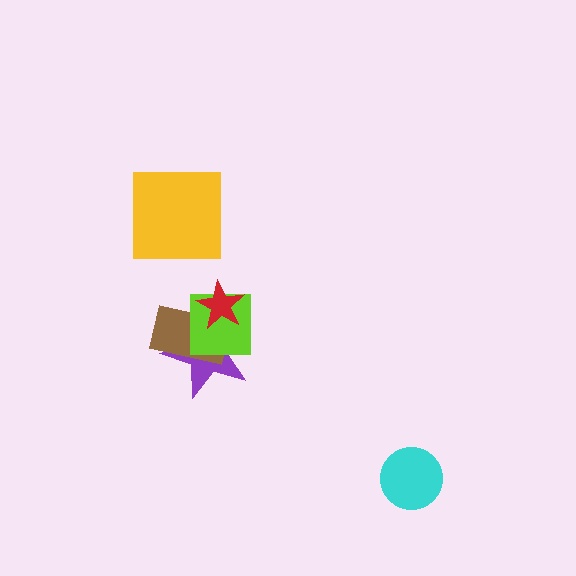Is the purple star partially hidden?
Yes, it is partially covered by another shape.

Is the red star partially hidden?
No, no other shape covers it.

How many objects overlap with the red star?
3 objects overlap with the red star.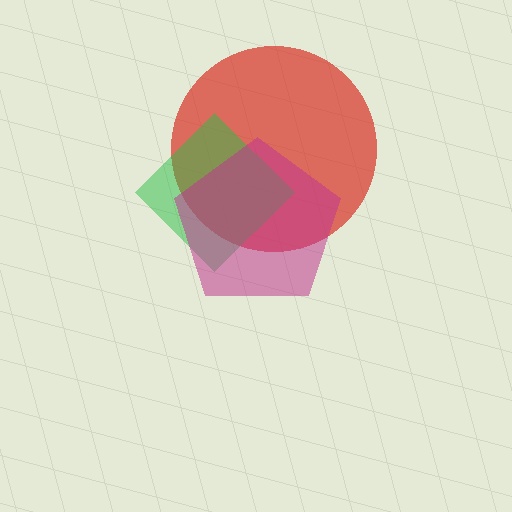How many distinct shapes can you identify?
There are 3 distinct shapes: a red circle, a green diamond, a magenta pentagon.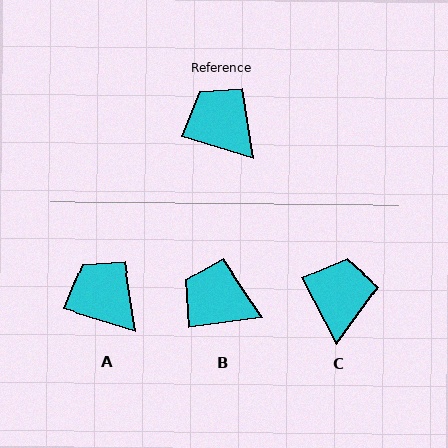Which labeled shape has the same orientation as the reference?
A.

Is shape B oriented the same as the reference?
No, it is off by about 25 degrees.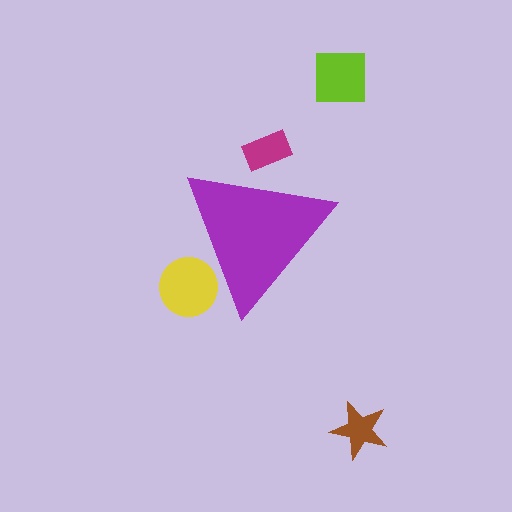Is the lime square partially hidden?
No, the lime square is fully visible.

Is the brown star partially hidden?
No, the brown star is fully visible.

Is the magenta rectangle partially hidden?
Yes, the magenta rectangle is partially hidden behind the purple triangle.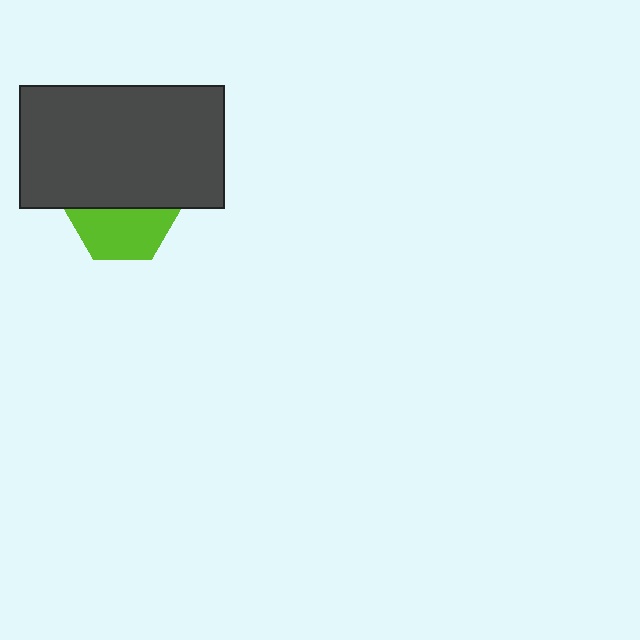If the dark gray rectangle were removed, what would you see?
You would see the complete lime hexagon.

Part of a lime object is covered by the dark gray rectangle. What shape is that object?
It is a hexagon.